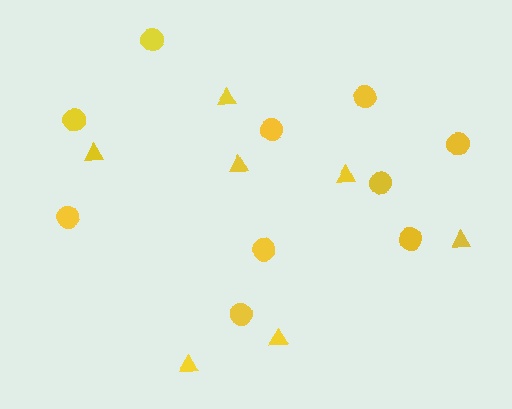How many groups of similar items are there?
There are 2 groups: one group of circles (10) and one group of triangles (7).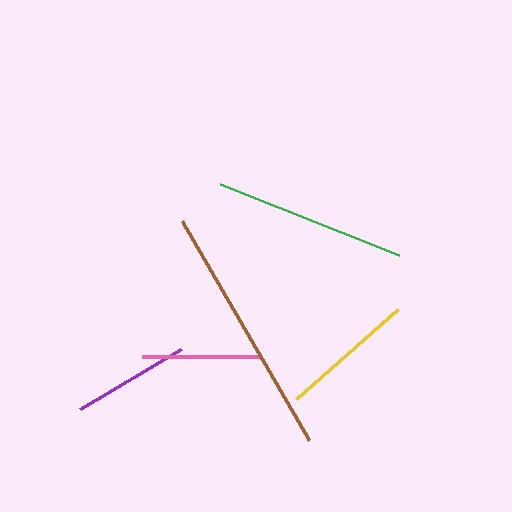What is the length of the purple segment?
The purple segment is approximately 118 pixels long.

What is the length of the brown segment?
The brown segment is approximately 253 pixels long.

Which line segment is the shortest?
The purple line is the shortest at approximately 118 pixels.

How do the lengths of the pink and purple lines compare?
The pink and purple lines are approximately the same length.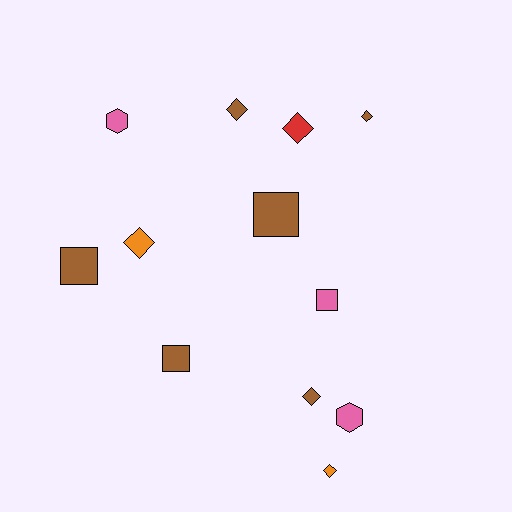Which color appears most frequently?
Brown, with 6 objects.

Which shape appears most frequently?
Diamond, with 6 objects.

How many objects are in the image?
There are 12 objects.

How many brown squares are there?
There are 3 brown squares.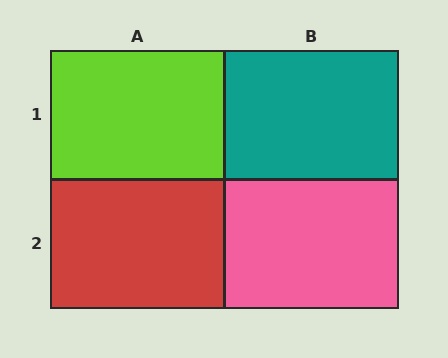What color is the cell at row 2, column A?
Red.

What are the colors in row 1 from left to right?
Lime, teal.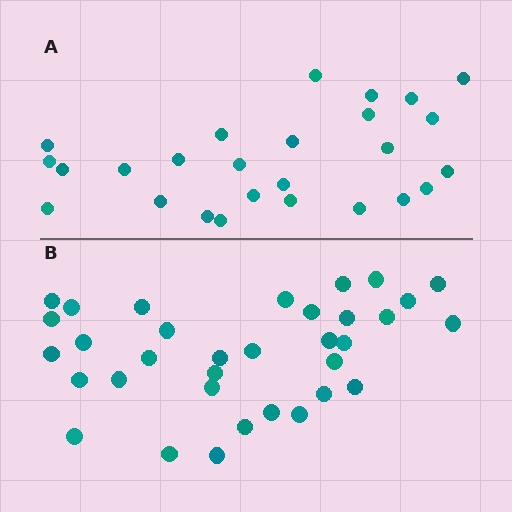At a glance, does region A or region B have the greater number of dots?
Region B (the bottom region) has more dots.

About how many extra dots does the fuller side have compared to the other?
Region B has roughly 8 or so more dots than region A.